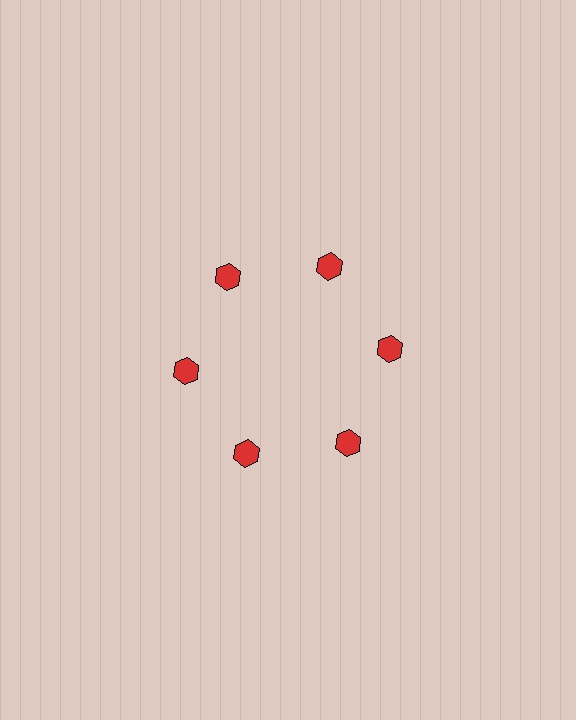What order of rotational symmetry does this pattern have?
This pattern has 6-fold rotational symmetry.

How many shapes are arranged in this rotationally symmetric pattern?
There are 6 shapes, arranged in 6 groups of 1.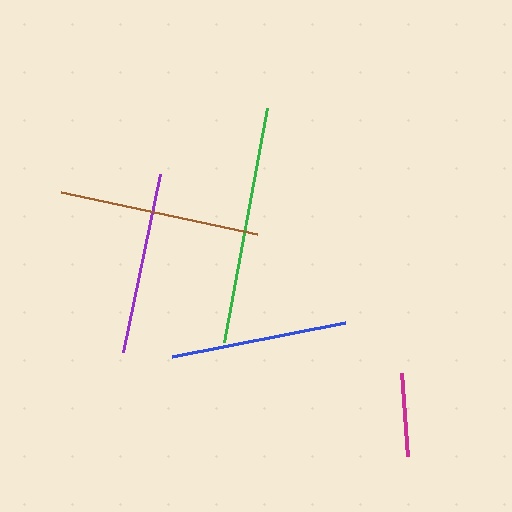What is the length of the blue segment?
The blue segment is approximately 176 pixels long.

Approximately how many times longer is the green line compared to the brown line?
The green line is approximately 1.2 times the length of the brown line.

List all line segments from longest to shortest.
From longest to shortest: green, brown, purple, blue, magenta.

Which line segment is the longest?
The green line is the longest at approximately 238 pixels.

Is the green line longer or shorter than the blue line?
The green line is longer than the blue line.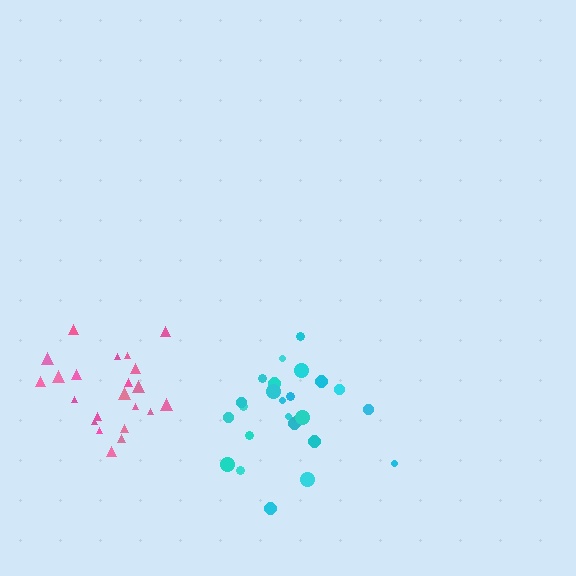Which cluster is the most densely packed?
Pink.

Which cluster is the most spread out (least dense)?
Cyan.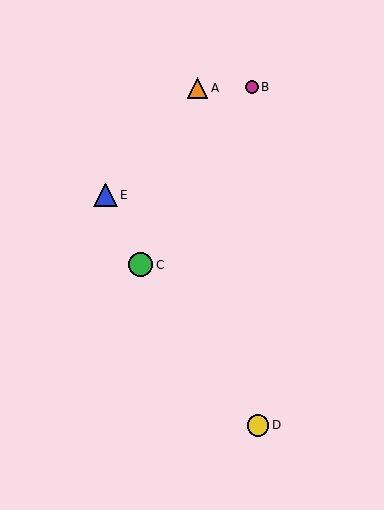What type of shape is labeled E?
Shape E is a blue triangle.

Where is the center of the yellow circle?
The center of the yellow circle is at (258, 425).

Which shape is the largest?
The green circle (labeled C) is the largest.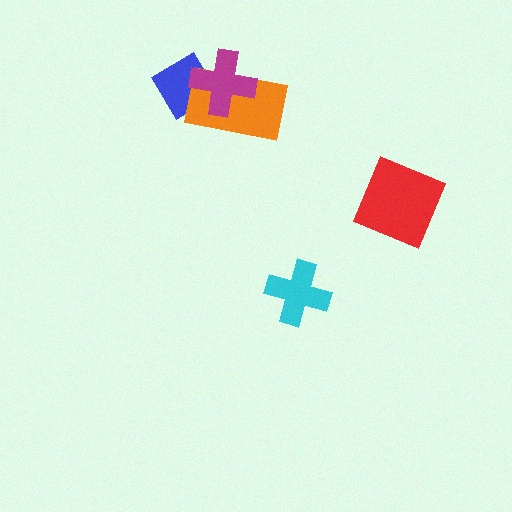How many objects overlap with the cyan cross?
0 objects overlap with the cyan cross.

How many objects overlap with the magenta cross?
2 objects overlap with the magenta cross.